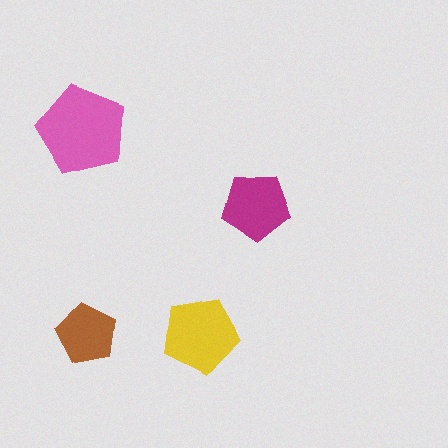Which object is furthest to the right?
The magenta pentagon is rightmost.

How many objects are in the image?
There are 4 objects in the image.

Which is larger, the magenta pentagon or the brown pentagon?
The magenta one.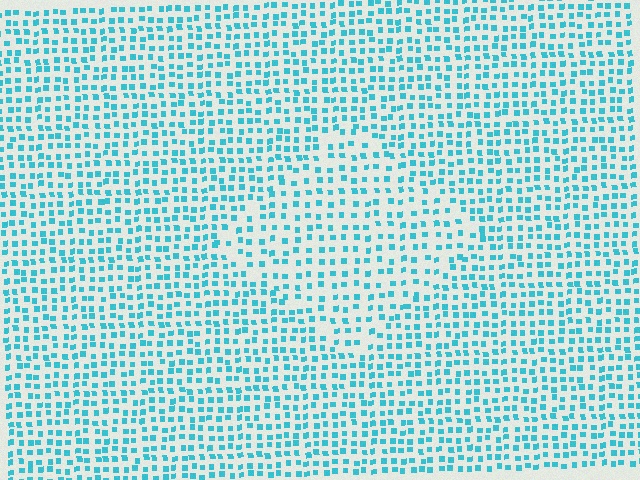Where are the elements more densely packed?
The elements are more densely packed outside the diamond boundary.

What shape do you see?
I see a diamond.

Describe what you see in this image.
The image contains small cyan elements arranged at two different densities. A diamond-shaped region is visible where the elements are less densely packed than the surrounding area.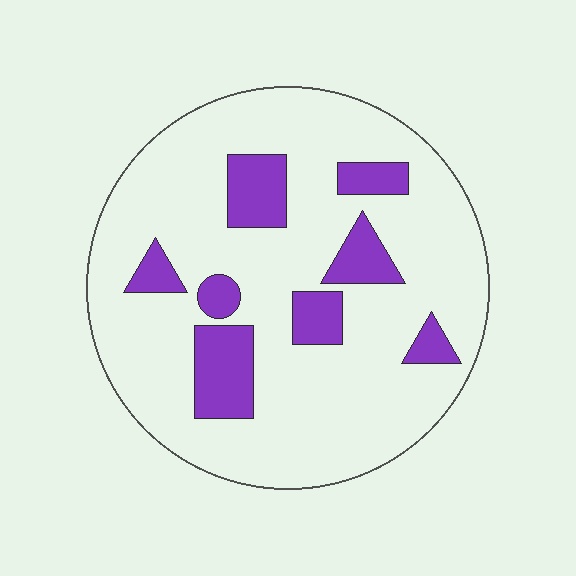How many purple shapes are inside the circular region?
8.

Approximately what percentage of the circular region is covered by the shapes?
Approximately 20%.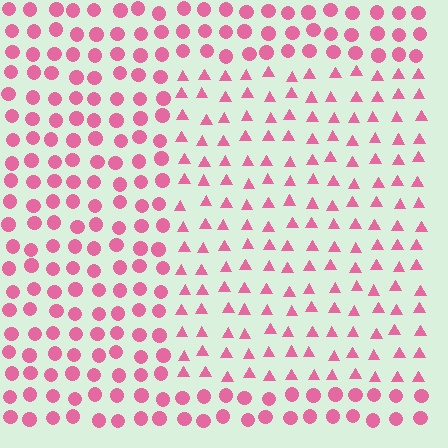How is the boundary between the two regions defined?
The boundary is defined by a change in element shape: triangles inside vs. circles outside. All elements share the same color and spacing.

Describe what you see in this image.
The image is filled with small pink elements arranged in a uniform grid. A rectangle-shaped region contains triangles, while the surrounding area contains circles. The boundary is defined purely by the change in element shape.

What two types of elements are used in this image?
The image uses triangles inside the rectangle region and circles outside it.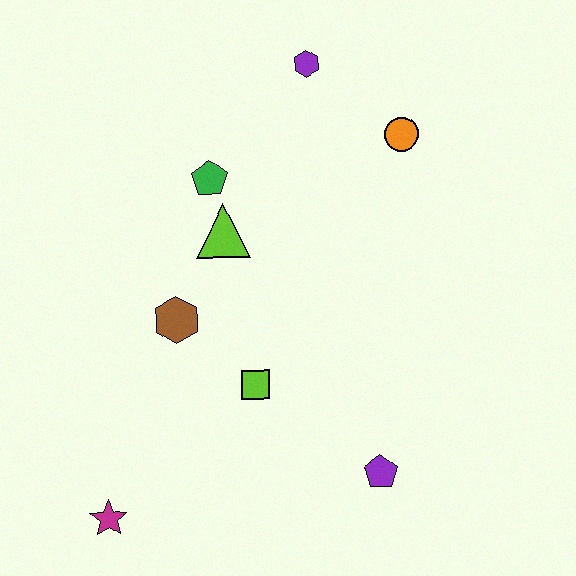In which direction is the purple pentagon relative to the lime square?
The purple pentagon is to the right of the lime square.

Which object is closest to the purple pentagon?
The lime square is closest to the purple pentagon.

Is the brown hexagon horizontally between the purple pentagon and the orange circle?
No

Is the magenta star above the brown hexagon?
No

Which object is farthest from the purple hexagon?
The magenta star is farthest from the purple hexagon.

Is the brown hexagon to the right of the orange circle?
No